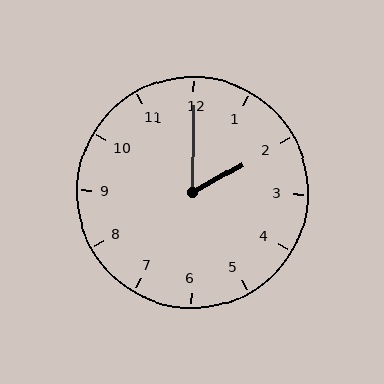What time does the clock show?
2:00.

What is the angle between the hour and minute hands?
Approximately 60 degrees.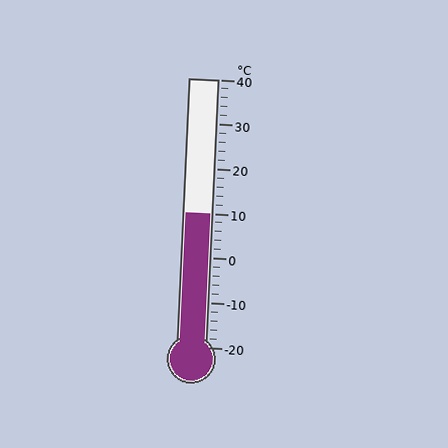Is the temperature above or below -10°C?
The temperature is above -10°C.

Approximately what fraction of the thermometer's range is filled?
The thermometer is filled to approximately 50% of its range.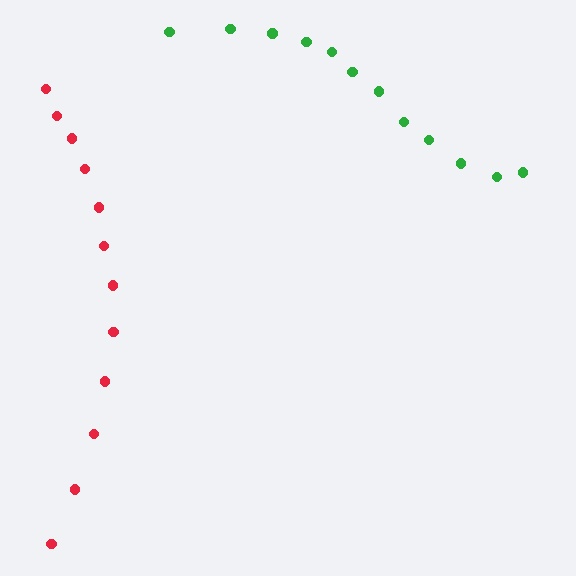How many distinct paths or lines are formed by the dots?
There are 2 distinct paths.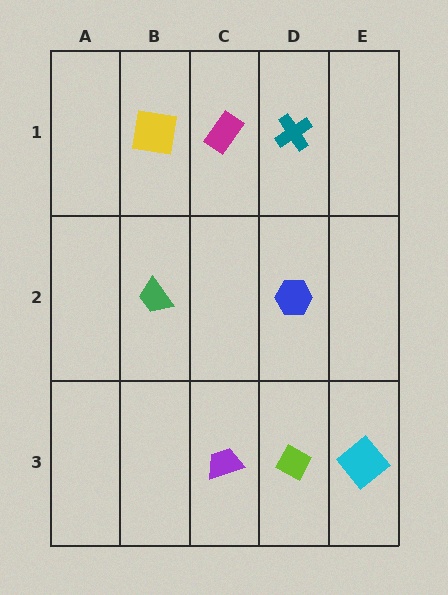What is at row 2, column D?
A blue hexagon.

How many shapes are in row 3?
3 shapes.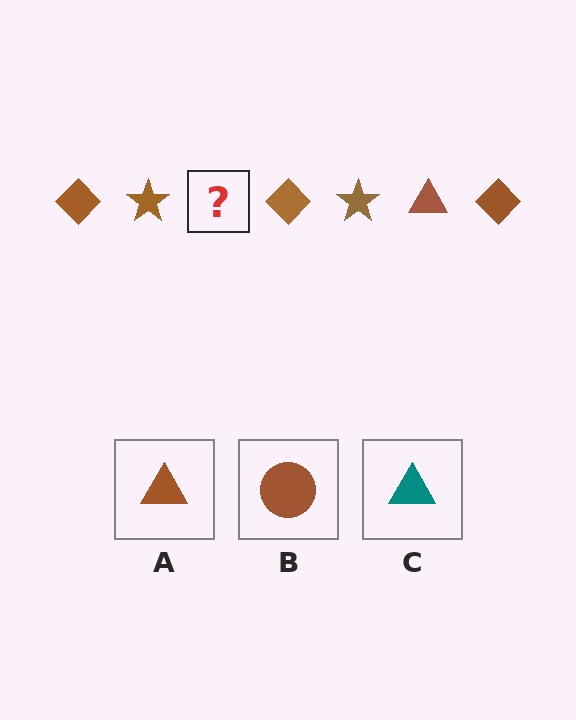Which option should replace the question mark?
Option A.